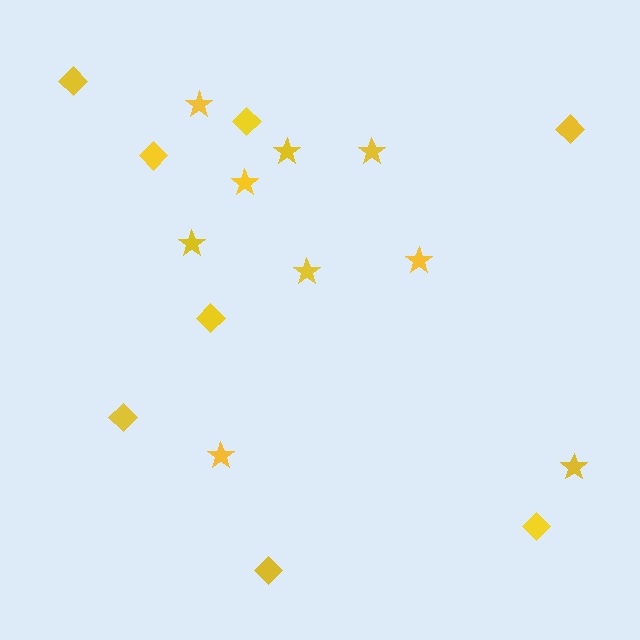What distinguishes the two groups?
There are 2 groups: one group of diamonds (8) and one group of stars (9).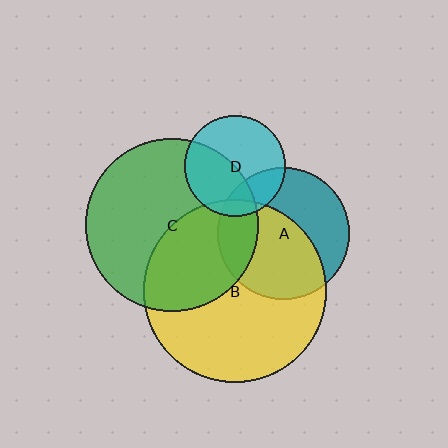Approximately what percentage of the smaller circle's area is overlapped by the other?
Approximately 55%.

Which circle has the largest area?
Circle B (yellow).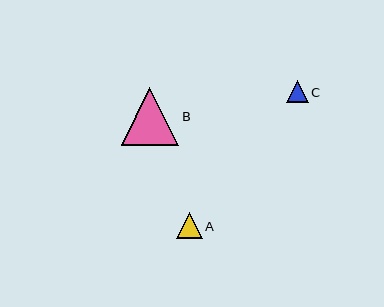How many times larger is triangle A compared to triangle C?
Triangle A is approximately 1.2 times the size of triangle C.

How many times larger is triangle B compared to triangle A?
Triangle B is approximately 2.2 times the size of triangle A.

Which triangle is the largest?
Triangle B is the largest with a size of approximately 58 pixels.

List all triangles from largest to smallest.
From largest to smallest: B, A, C.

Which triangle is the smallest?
Triangle C is the smallest with a size of approximately 22 pixels.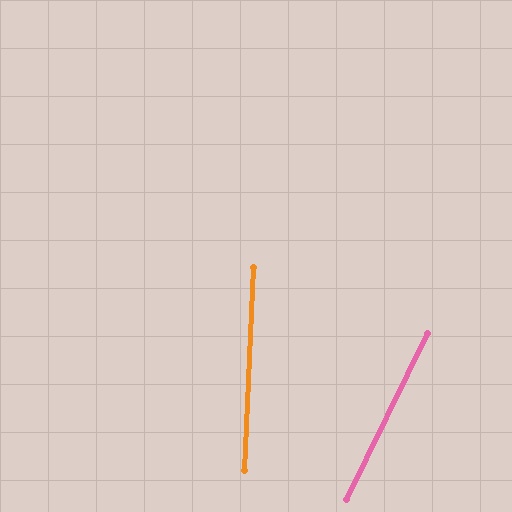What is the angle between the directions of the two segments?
Approximately 23 degrees.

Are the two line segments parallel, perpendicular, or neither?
Neither parallel nor perpendicular — they differ by about 23°.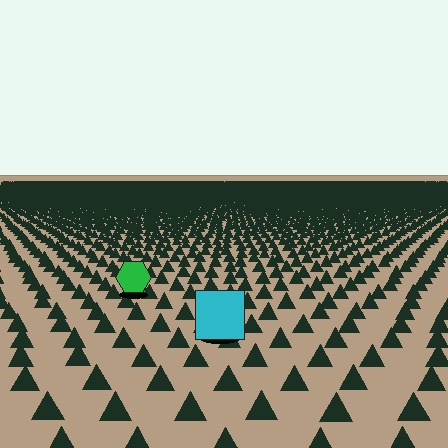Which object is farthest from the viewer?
The green hexagon is farthest from the viewer. It appears smaller and the ground texture around it is denser.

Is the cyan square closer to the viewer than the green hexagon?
Yes. The cyan square is closer — you can tell from the texture gradient: the ground texture is coarser near it.